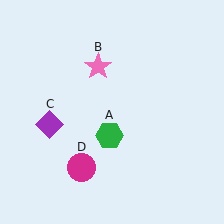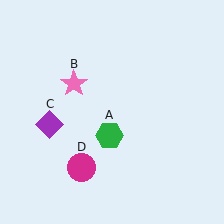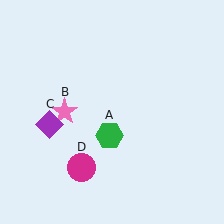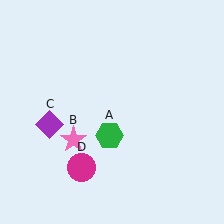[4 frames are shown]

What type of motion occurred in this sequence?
The pink star (object B) rotated counterclockwise around the center of the scene.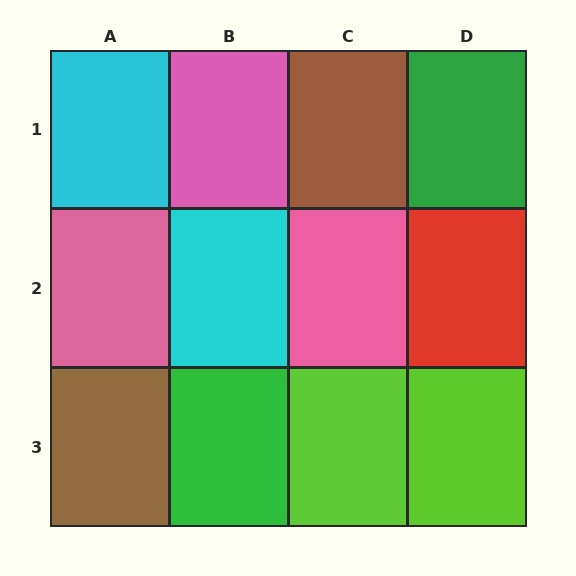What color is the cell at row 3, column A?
Brown.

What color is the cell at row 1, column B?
Pink.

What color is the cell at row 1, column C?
Brown.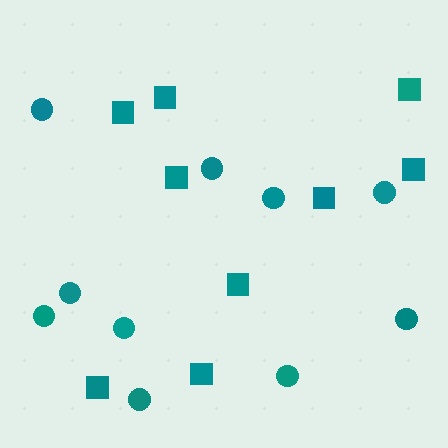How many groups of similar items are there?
There are 2 groups: one group of squares (9) and one group of circles (10).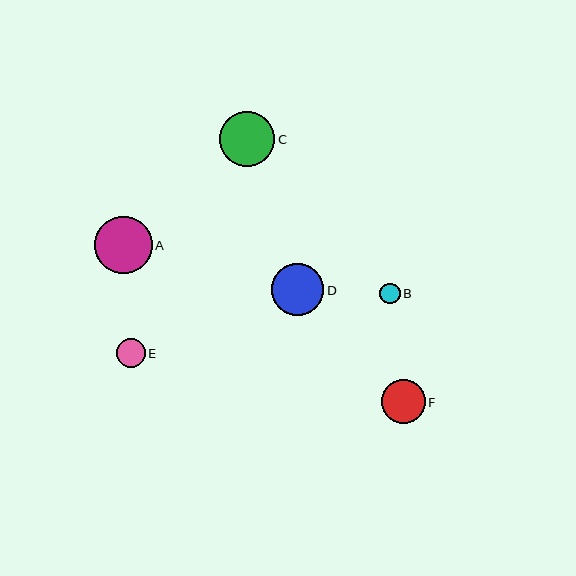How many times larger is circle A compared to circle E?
Circle A is approximately 2.0 times the size of circle E.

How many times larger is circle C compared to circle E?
Circle C is approximately 1.9 times the size of circle E.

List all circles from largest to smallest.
From largest to smallest: A, C, D, F, E, B.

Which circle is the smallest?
Circle B is the smallest with a size of approximately 20 pixels.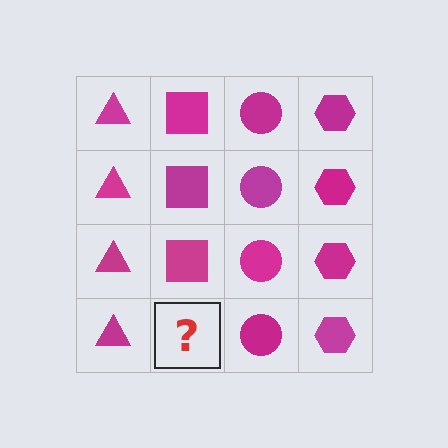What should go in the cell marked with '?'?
The missing cell should contain a magenta square.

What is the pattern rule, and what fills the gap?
The rule is that each column has a consistent shape. The gap should be filled with a magenta square.